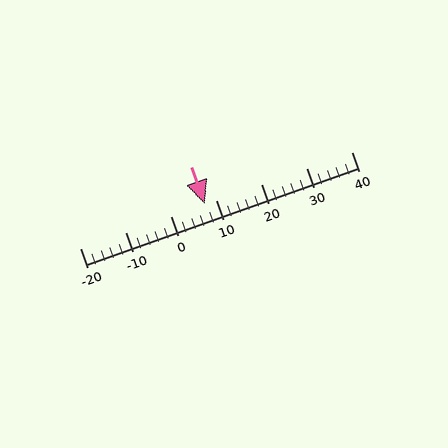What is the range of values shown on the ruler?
The ruler shows values from -20 to 40.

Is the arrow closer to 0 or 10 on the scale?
The arrow is closer to 10.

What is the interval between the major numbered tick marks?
The major tick marks are spaced 10 units apart.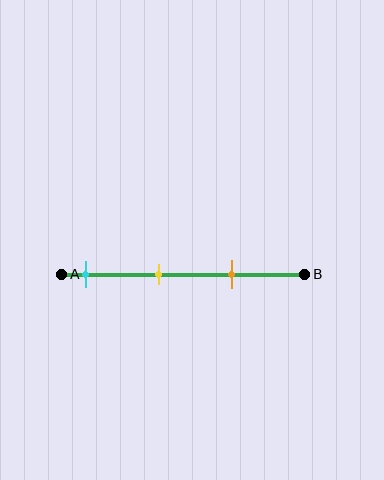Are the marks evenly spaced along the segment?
Yes, the marks are approximately evenly spaced.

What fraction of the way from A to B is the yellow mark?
The yellow mark is approximately 40% (0.4) of the way from A to B.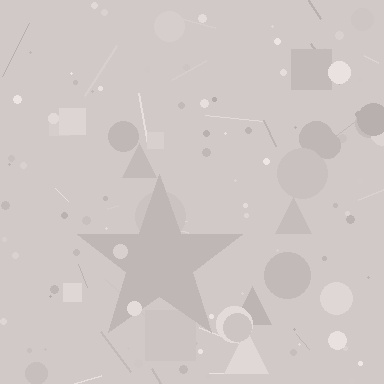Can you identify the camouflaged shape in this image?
The camouflaged shape is a star.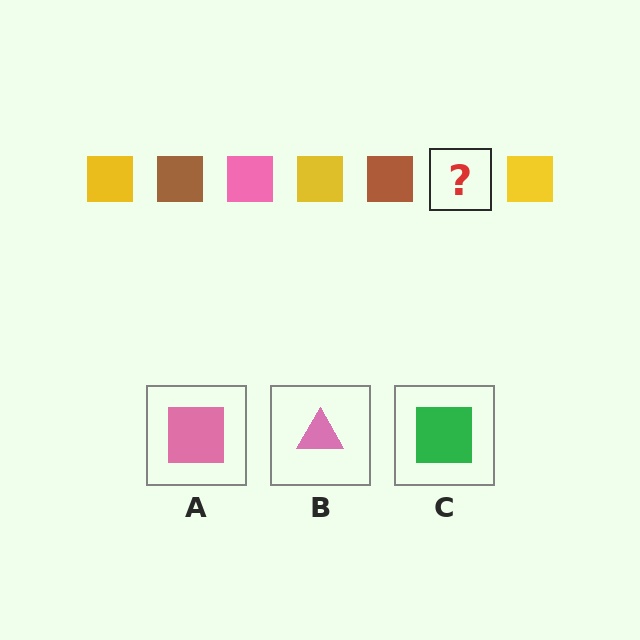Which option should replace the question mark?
Option A.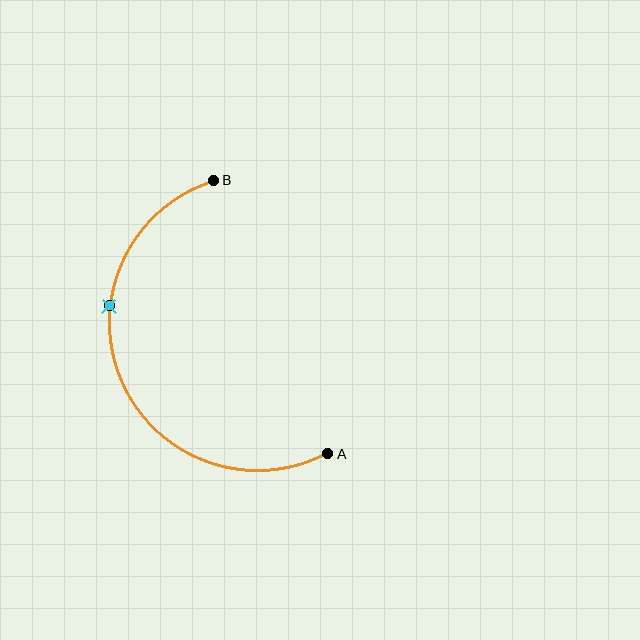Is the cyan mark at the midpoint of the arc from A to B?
No. The cyan mark lies on the arc but is closer to endpoint B. The arc midpoint would be at the point on the curve equidistant along the arc from both A and B.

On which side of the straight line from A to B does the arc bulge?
The arc bulges to the left of the straight line connecting A and B.